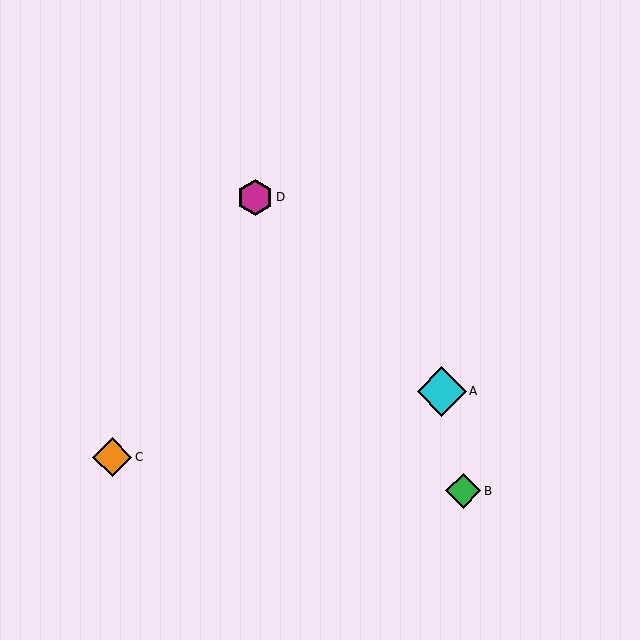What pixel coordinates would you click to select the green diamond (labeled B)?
Click at (463, 491) to select the green diamond B.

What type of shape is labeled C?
Shape C is an orange diamond.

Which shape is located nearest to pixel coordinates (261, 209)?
The magenta hexagon (labeled D) at (255, 197) is nearest to that location.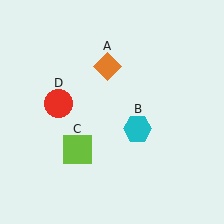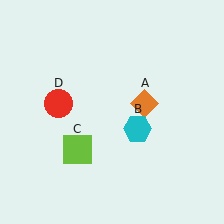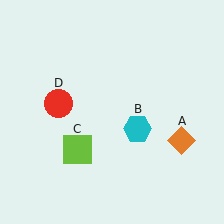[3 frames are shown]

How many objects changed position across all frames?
1 object changed position: orange diamond (object A).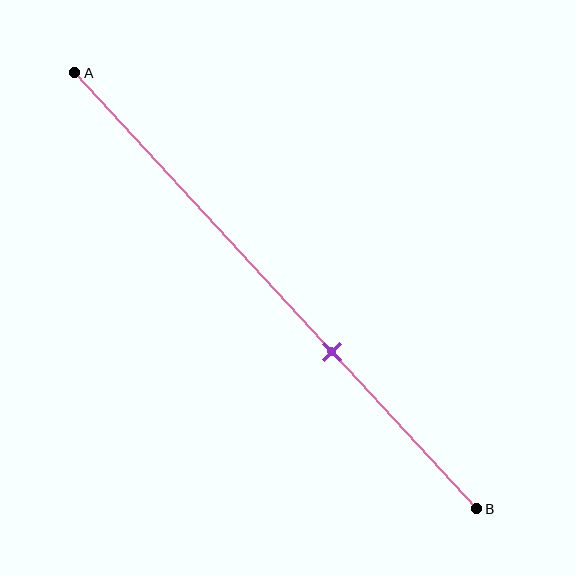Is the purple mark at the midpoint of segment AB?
No, the mark is at about 65% from A, not at the 50% midpoint.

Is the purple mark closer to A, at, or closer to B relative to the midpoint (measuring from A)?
The purple mark is closer to point B than the midpoint of segment AB.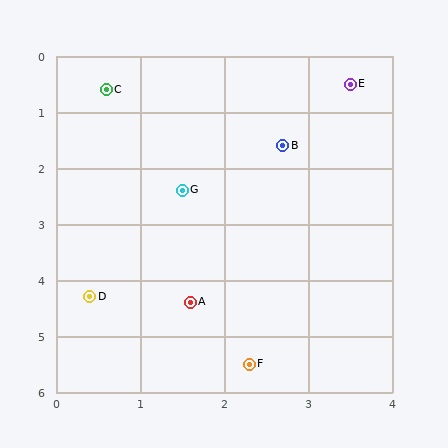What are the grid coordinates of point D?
Point D is at approximately (0.4, 4.3).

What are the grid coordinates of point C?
Point C is at approximately (0.6, 0.6).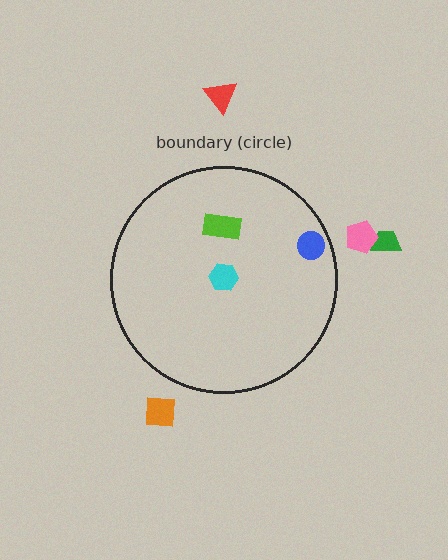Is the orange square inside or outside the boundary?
Outside.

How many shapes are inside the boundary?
3 inside, 4 outside.